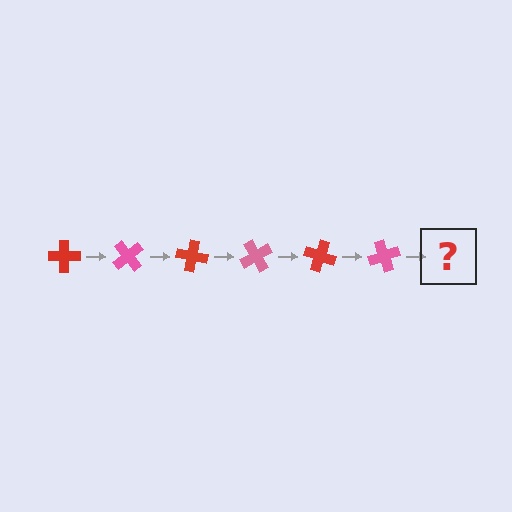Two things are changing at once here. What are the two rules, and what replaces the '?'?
The two rules are that it rotates 50 degrees each step and the color cycles through red and pink. The '?' should be a red cross, rotated 300 degrees from the start.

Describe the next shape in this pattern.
It should be a red cross, rotated 300 degrees from the start.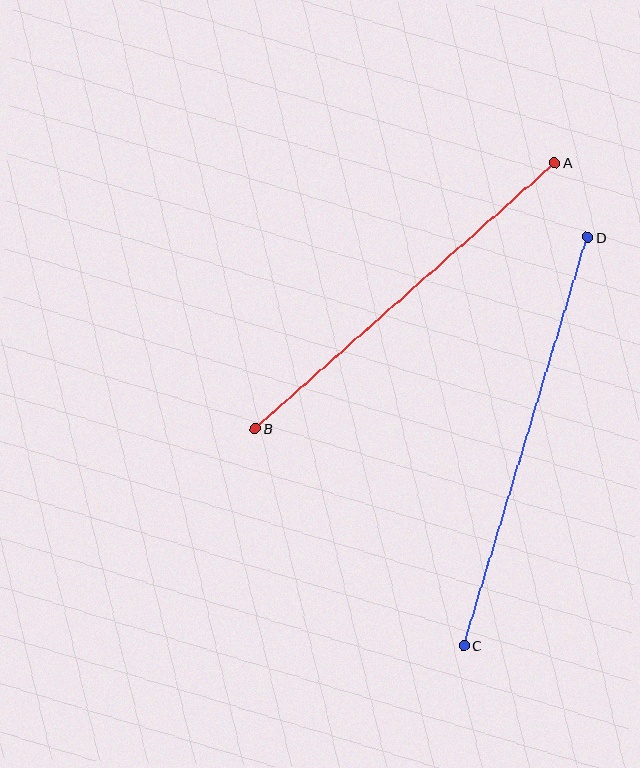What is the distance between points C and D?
The distance is approximately 427 pixels.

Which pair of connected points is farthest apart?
Points C and D are farthest apart.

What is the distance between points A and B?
The distance is approximately 401 pixels.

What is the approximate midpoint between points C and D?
The midpoint is at approximately (526, 441) pixels.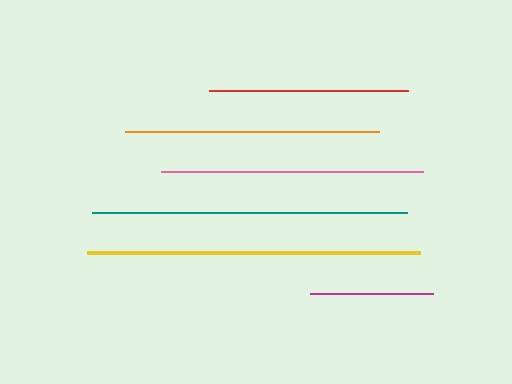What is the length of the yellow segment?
The yellow segment is approximately 332 pixels long.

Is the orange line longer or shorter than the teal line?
The teal line is longer than the orange line.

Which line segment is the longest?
The yellow line is the longest at approximately 332 pixels.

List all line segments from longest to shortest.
From longest to shortest: yellow, teal, pink, orange, red, magenta.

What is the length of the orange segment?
The orange segment is approximately 254 pixels long.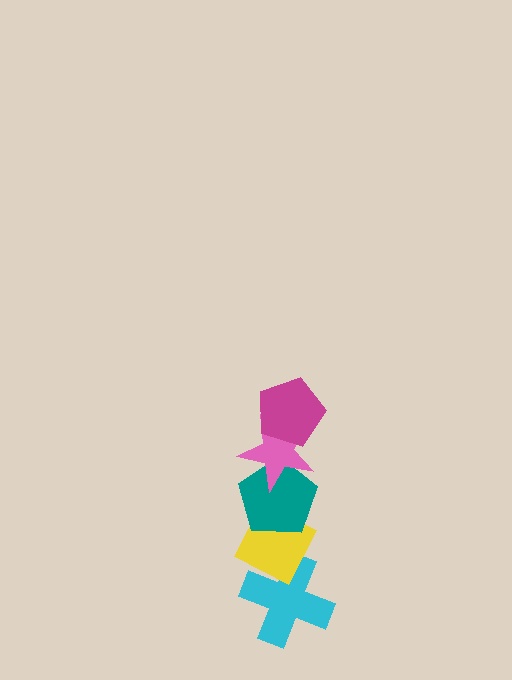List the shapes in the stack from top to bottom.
From top to bottom: the magenta pentagon, the pink star, the teal pentagon, the yellow diamond, the cyan cross.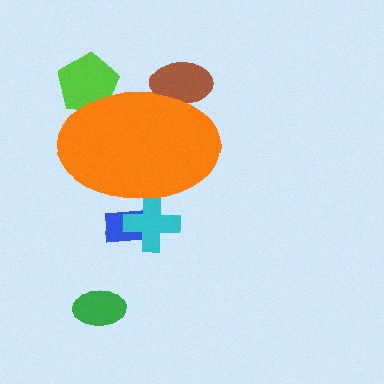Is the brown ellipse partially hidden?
Yes, the brown ellipse is partially hidden behind the orange ellipse.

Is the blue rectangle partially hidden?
Yes, the blue rectangle is partially hidden behind the orange ellipse.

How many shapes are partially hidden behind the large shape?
4 shapes are partially hidden.